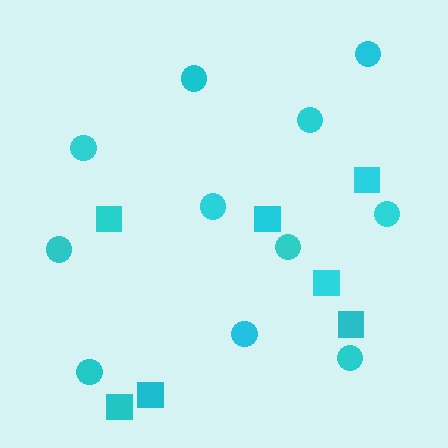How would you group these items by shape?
There are 2 groups: one group of circles (11) and one group of squares (7).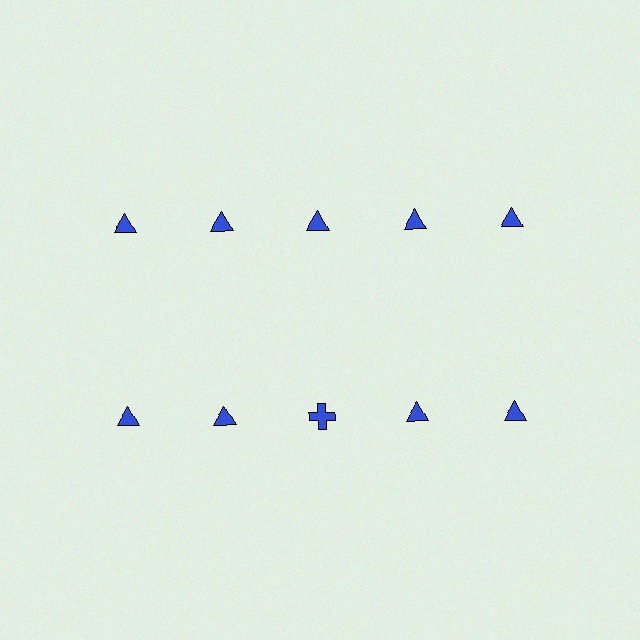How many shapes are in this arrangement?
There are 10 shapes arranged in a grid pattern.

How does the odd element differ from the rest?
It has a different shape: cross instead of triangle.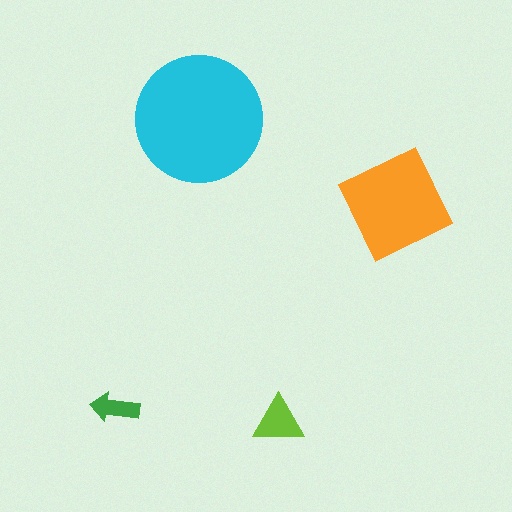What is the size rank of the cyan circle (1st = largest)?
1st.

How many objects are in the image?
There are 4 objects in the image.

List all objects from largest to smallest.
The cyan circle, the orange diamond, the lime triangle, the green arrow.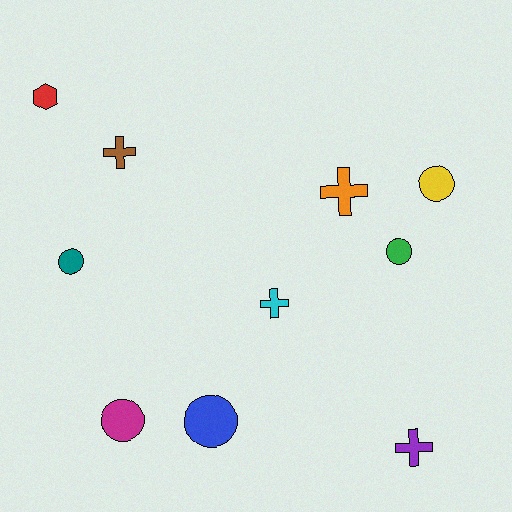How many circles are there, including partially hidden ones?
There are 5 circles.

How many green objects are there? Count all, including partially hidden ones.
There is 1 green object.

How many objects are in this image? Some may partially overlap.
There are 10 objects.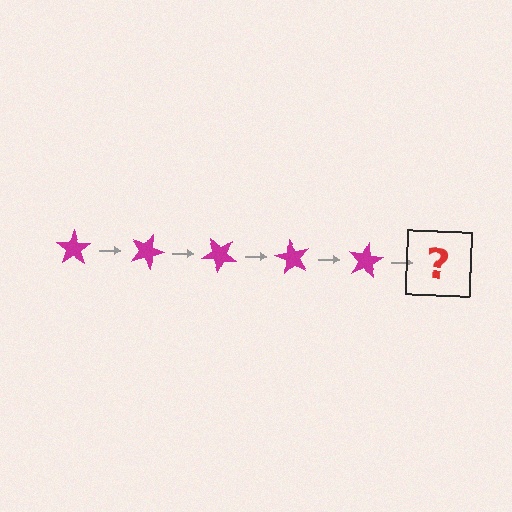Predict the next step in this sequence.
The next step is a magenta star rotated 100 degrees.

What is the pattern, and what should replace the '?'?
The pattern is that the star rotates 20 degrees each step. The '?' should be a magenta star rotated 100 degrees.